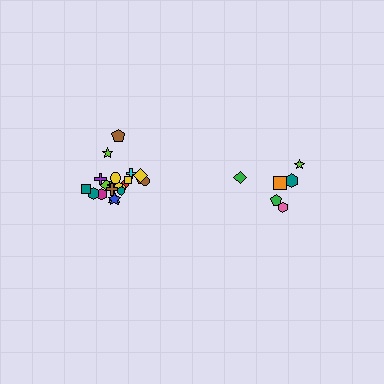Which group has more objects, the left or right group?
The left group.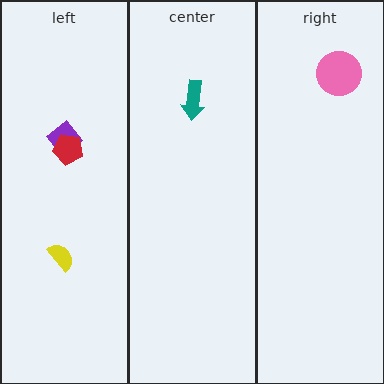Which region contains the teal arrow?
The center region.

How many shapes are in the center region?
1.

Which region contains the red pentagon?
The left region.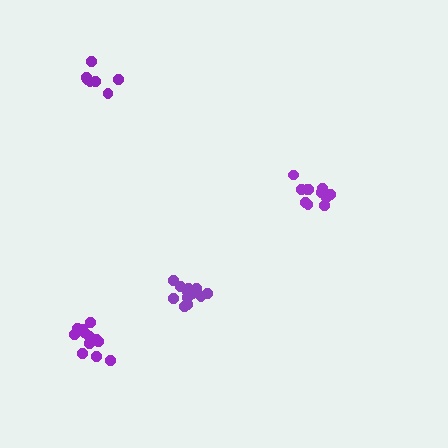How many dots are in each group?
Group 1: 11 dots, Group 2: 8 dots, Group 3: 12 dots, Group 4: 12 dots (43 total).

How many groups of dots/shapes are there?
There are 4 groups.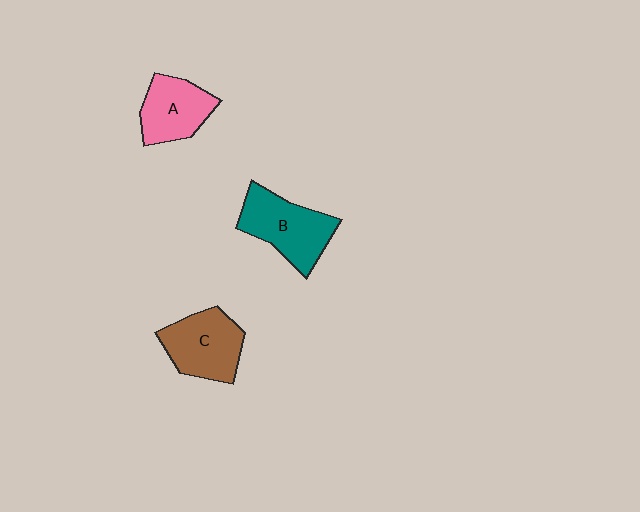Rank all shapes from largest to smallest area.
From largest to smallest: B (teal), C (brown), A (pink).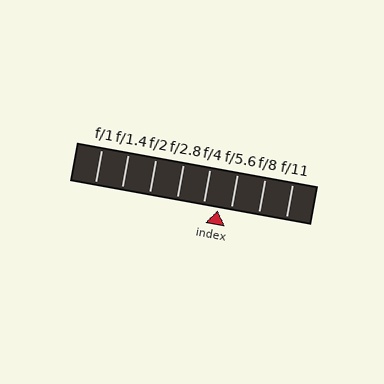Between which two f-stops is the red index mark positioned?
The index mark is between f/4 and f/5.6.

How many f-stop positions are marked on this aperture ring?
There are 8 f-stop positions marked.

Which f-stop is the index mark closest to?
The index mark is closest to f/5.6.